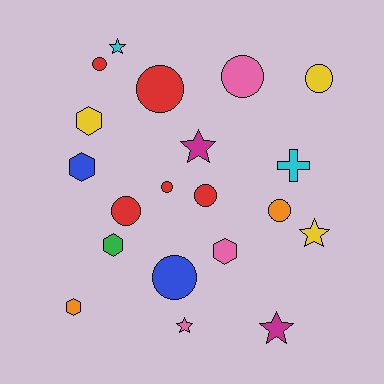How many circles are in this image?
There are 9 circles.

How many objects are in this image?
There are 20 objects.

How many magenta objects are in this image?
There are 2 magenta objects.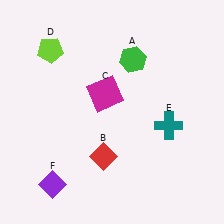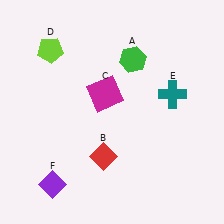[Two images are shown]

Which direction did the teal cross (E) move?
The teal cross (E) moved up.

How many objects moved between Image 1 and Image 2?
1 object moved between the two images.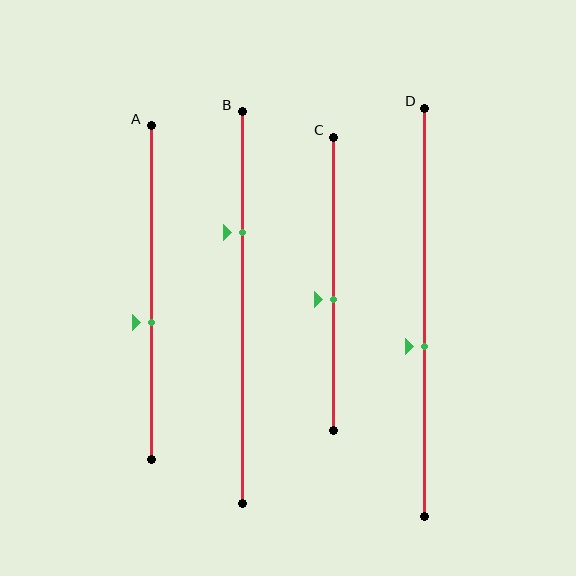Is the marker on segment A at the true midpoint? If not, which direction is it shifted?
No, the marker on segment A is shifted downward by about 9% of the segment length.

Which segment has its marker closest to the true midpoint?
Segment C has its marker closest to the true midpoint.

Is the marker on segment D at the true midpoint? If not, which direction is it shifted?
No, the marker on segment D is shifted downward by about 8% of the segment length.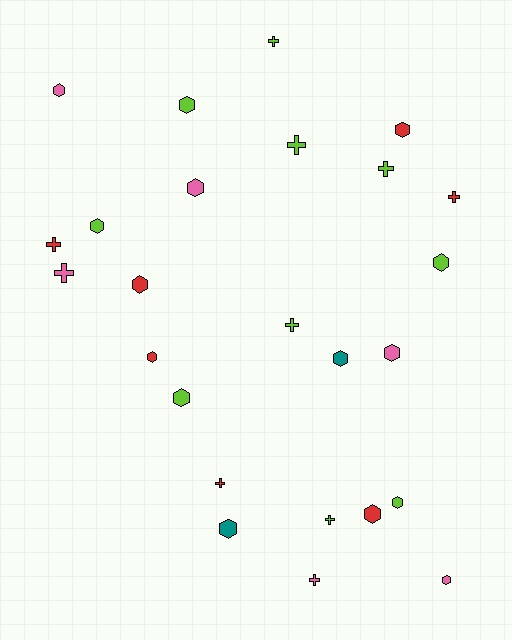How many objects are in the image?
There are 25 objects.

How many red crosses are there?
There are 3 red crosses.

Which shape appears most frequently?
Hexagon, with 15 objects.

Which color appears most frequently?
Lime, with 10 objects.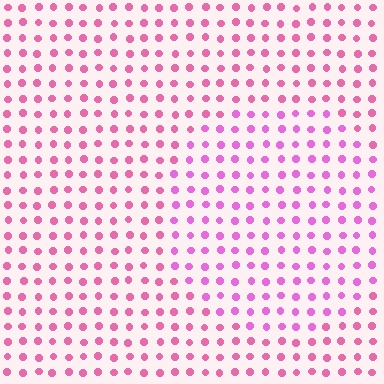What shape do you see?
I see a circle.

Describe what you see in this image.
The image is filled with small pink elements in a uniform arrangement. A circle-shaped region is visible where the elements are tinted to a slightly different hue, forming a subtle color boundary.